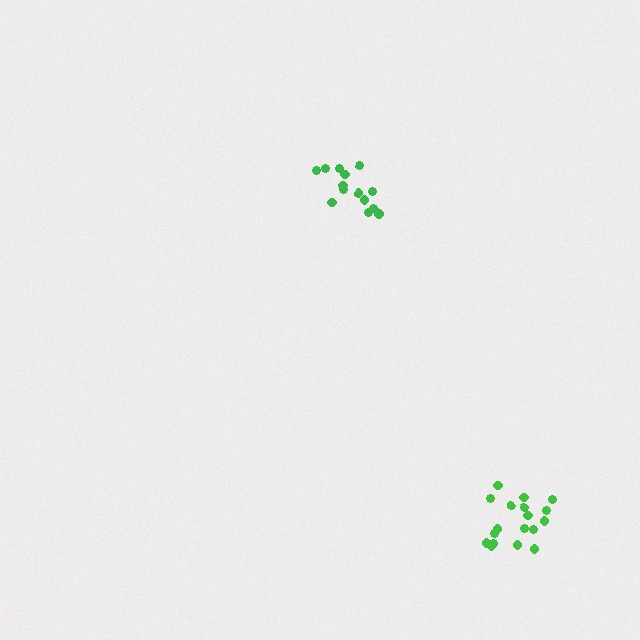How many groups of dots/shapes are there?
There are 2 groups.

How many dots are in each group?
Group 1: 14 dots, Group 2: 18 dots (32 total).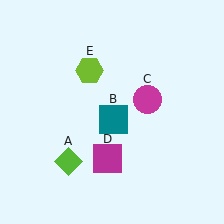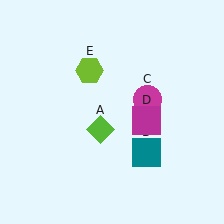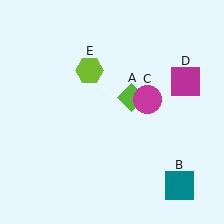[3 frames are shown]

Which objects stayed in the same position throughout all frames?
Magenta circle (object C) and lime hexagon (object E) remained stationary.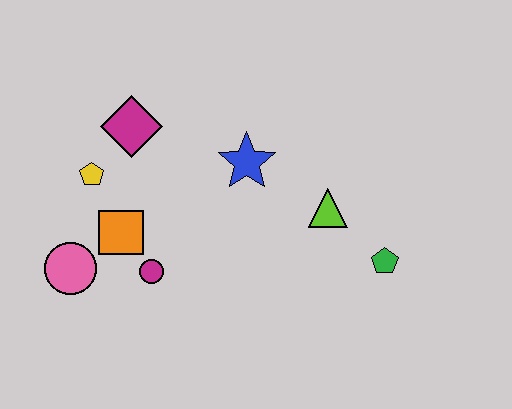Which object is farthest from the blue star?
The pink circle is farthest from the blue star.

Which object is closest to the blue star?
The lime triangle is closest to the blue star.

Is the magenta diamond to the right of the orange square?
Yes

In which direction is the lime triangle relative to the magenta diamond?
The lime triangle is to the right of the magenta diamond.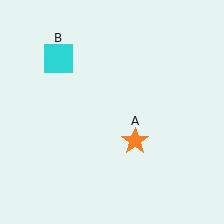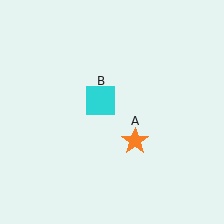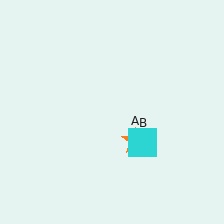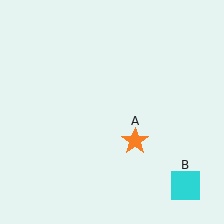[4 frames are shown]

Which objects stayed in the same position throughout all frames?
Orange star (object A) remained stationary.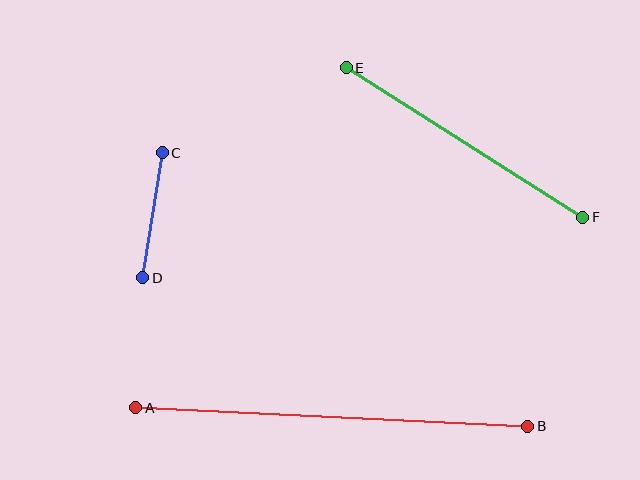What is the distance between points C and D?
The distance is approximately 126 pixels.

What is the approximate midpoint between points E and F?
The midpoint is at approximately (465, 143) pixels.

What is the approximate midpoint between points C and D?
The midpoint is at approximately (153, 215) pixels.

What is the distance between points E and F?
The distance is approximately 280 pixels.